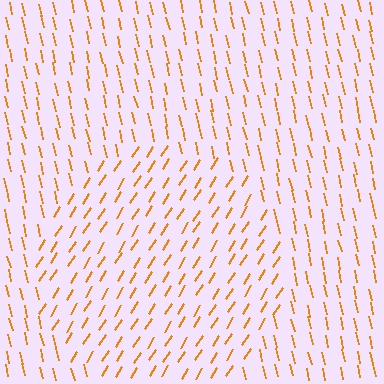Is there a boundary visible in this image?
Yes, there is a texture boundary formed by a change in line orientation.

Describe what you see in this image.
The image is filled with small orange line segments. A circle region in the image has lines oriented differently from the surrounding lines, creating a visible texture boundary.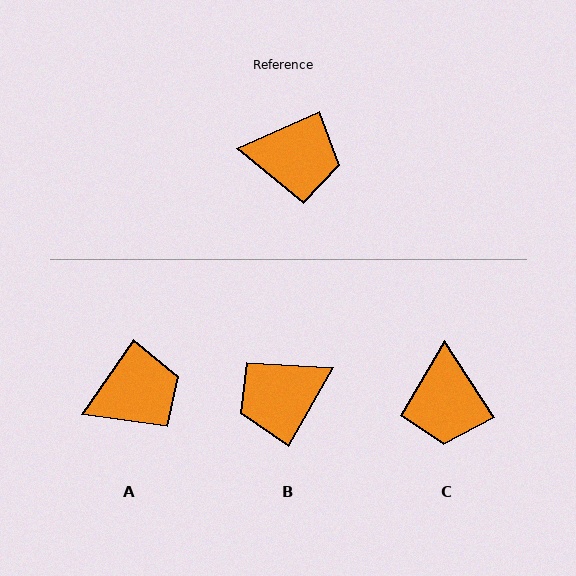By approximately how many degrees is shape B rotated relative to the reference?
Approximately 144 degrees clockwise.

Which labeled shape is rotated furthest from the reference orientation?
B, about 144 degrees away.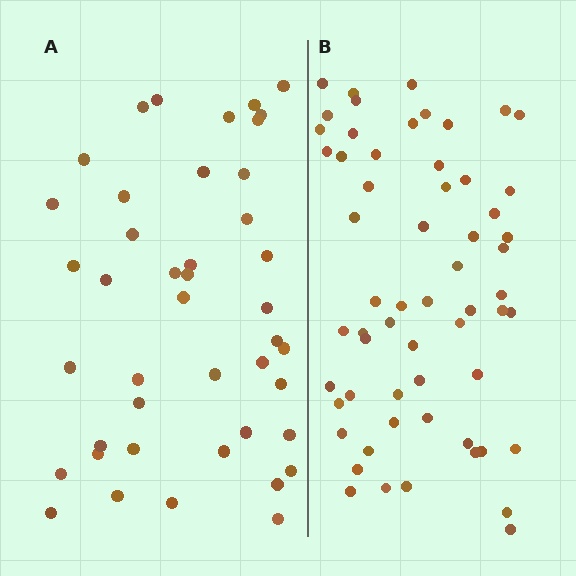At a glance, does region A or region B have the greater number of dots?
Region B (the right region) has more dots.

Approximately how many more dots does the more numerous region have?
Region B has approximately 15 more dots than region A.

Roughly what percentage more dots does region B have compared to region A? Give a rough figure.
About 40% more.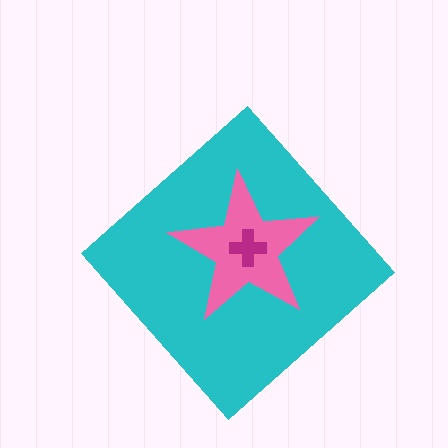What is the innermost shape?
The magenta cross.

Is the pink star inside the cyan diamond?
Yes.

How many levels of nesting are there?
3.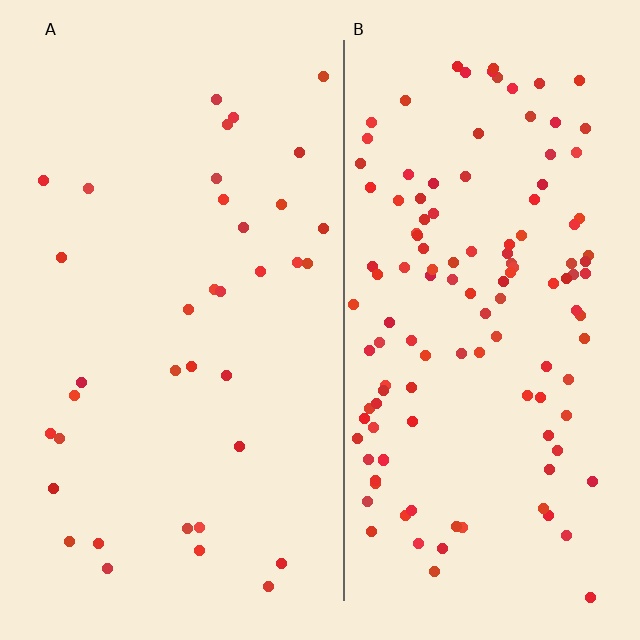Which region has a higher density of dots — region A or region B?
B (the right).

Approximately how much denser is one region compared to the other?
Approximately 3.5× — region B over region A.